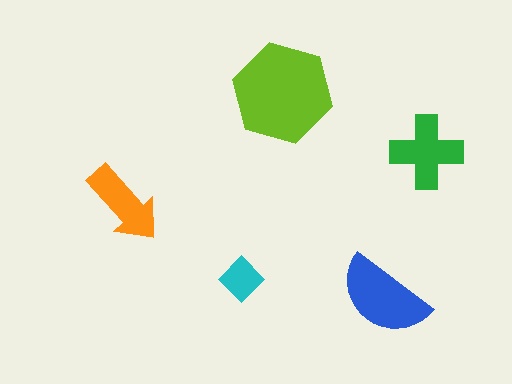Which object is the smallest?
The cyan diamond.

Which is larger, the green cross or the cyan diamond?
The green cross.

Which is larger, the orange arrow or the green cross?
The green cross.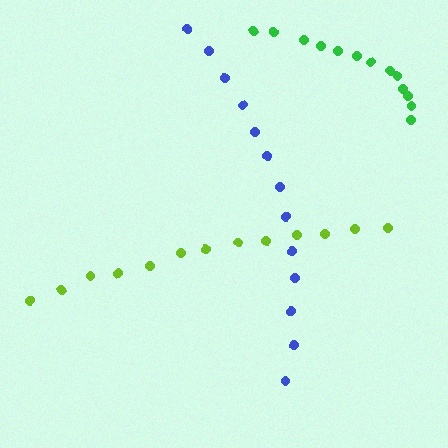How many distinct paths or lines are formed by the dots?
There are 3 distinct paths.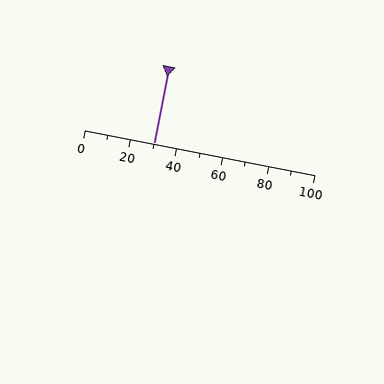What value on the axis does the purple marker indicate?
The marker indicates approximately 30.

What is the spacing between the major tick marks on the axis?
The major ticks are spaced 20 apart.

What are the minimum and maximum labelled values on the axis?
The axis runs from 0 to 100.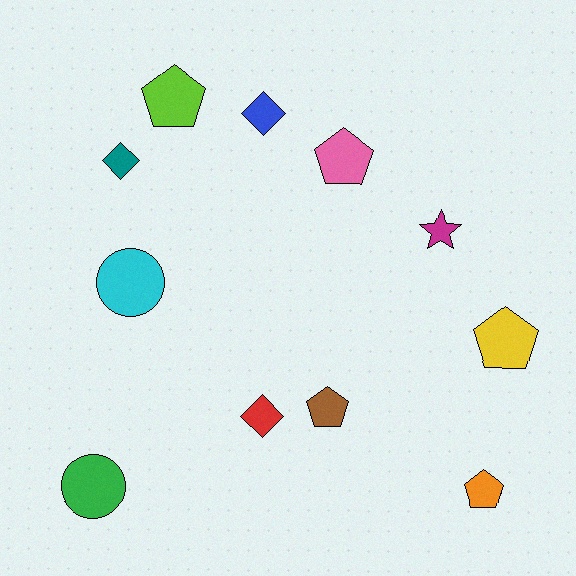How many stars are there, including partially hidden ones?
There is 1 star.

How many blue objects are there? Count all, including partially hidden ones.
There is 1 blue object.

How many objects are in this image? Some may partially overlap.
There are 11 objects.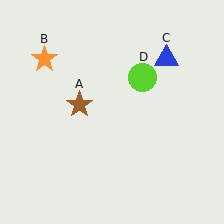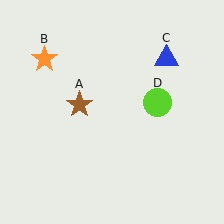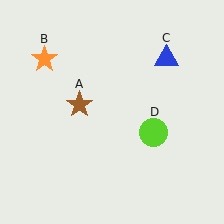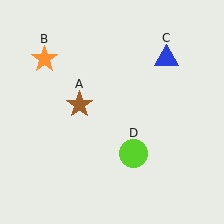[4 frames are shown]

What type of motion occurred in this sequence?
The lime circle (object D) rotated clockwise around the center of the scene.